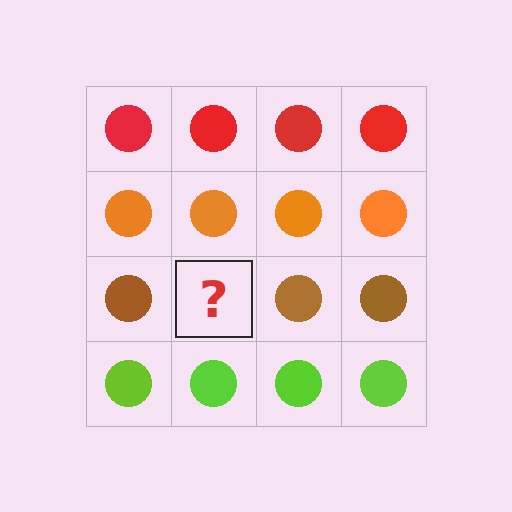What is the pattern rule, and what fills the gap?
The rule is that each row has a consistent color. The gap should be filled with a brown circle.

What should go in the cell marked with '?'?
The missing cell should contain a brown circle.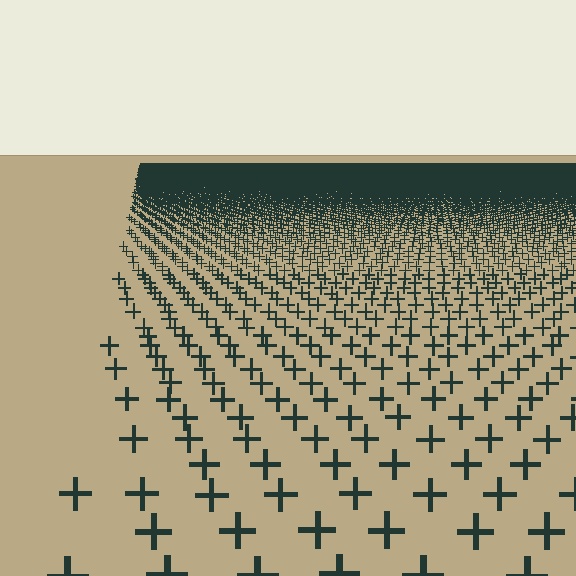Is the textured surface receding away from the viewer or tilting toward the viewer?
The surface is receding away from the viewer. Texture elements get smaller and denser toward the top.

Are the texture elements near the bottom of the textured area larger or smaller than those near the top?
Larger. Near the bottom, elements are closer to the viewer and appear at a bigger on-screen size.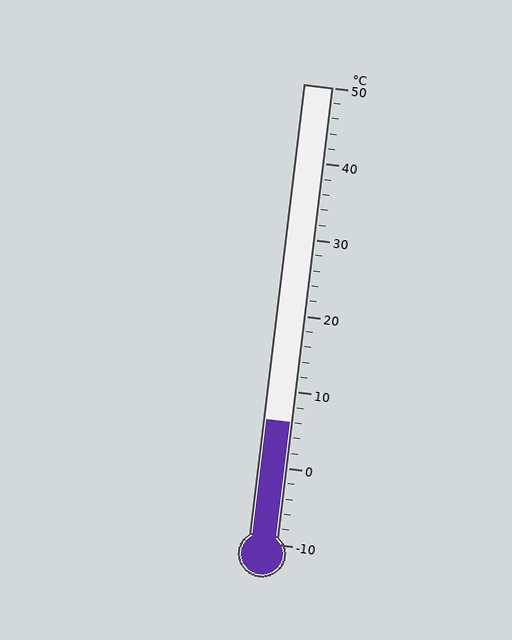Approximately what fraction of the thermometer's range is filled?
The thermometer is filled to approximately 25% of its range.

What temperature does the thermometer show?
The thermometer shows approximately 6°C.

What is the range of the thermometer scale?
The thermometer scale ranges from -10°C to 50°C.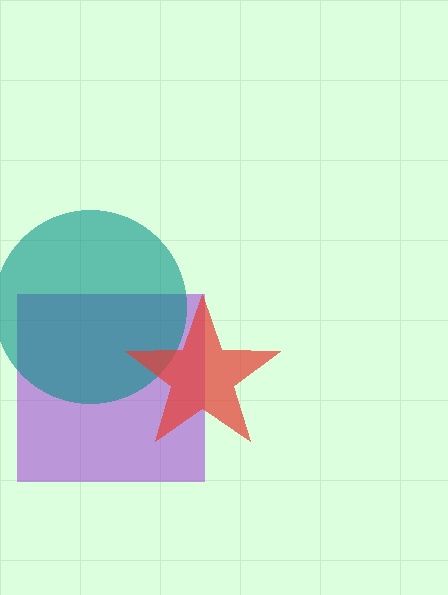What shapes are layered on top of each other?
The layered shapes are: a purple square, a teal circle, a red star.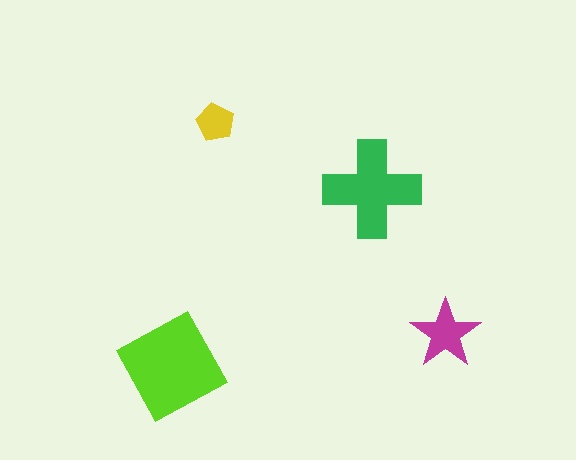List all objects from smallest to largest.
The yellow pentagon, the magenta star, the green cross, the lime diamond.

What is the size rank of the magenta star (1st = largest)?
3rd.